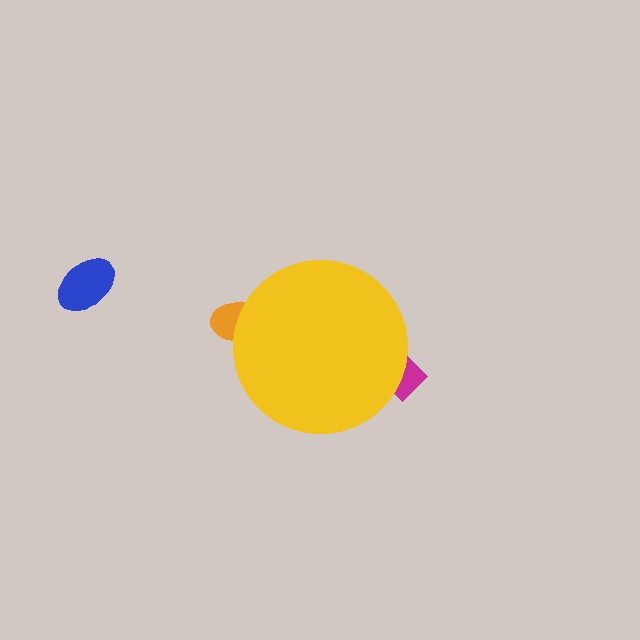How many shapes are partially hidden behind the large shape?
2 shapes are partially hidden.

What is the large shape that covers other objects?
A yellow circle.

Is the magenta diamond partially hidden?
Yes, the magenta diamond is partially hidden behind the yellow circle.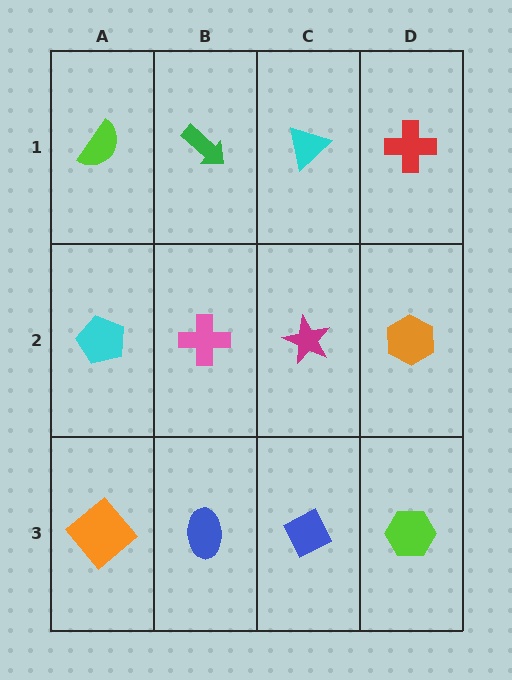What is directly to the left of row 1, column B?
A lime semicircle.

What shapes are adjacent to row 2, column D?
A red cross (row 1, column D), a lime hexagon (row 3, column D), a magenta star (row 2, column C).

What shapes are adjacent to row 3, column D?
An orange hexagon (row 2, column D), a blue diamond (row 3, column C).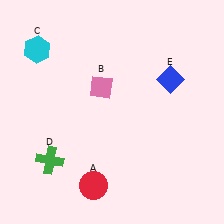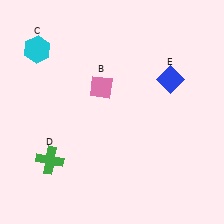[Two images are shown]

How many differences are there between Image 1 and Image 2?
There is 1 difference between the two images.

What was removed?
The red circle (A) was removed in Image 2.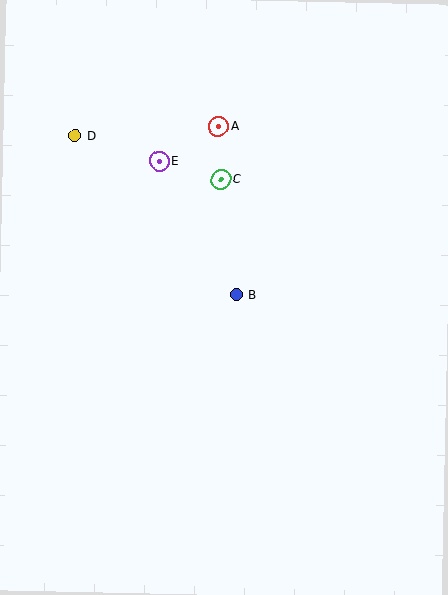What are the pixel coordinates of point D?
Point D is at (75, 136).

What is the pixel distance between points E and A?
The distance between E and A is 69 pixels.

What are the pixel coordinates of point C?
Point C is at (221, 179).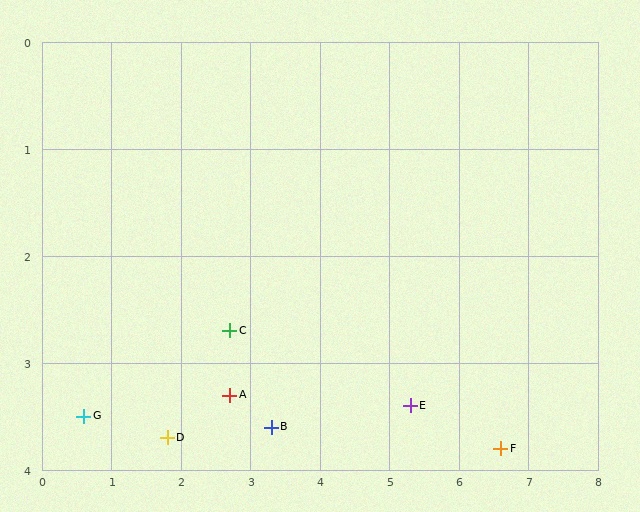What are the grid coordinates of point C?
Point C is at approximately (2.7, 2.7).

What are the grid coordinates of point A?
Point A is at approximately (2.7, 3.3).